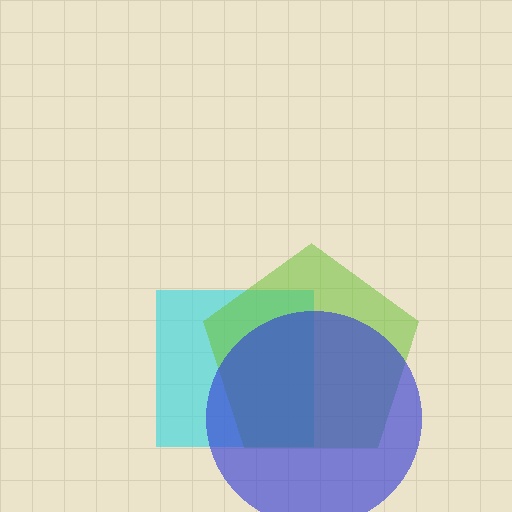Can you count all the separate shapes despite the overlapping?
Yes, there are 3 separate shapes.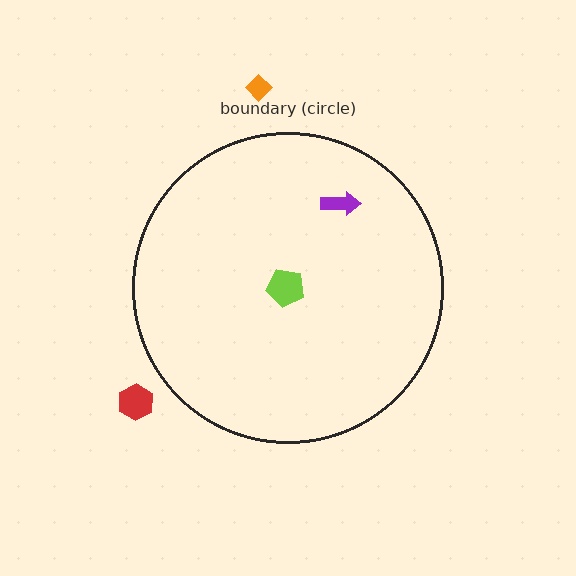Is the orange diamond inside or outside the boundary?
Outside.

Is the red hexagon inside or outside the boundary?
Outside.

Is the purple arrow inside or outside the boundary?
Inside.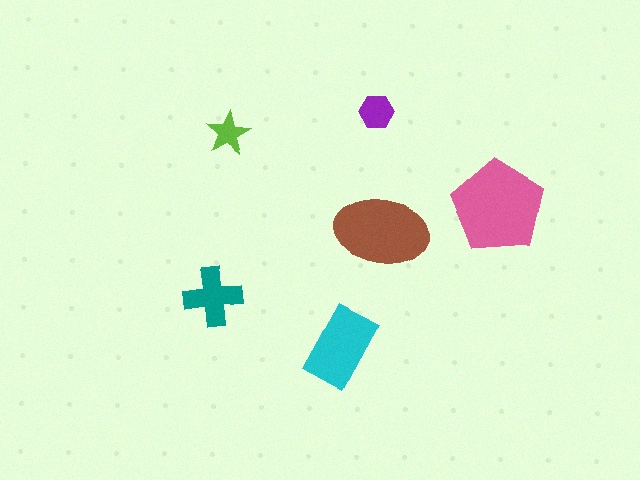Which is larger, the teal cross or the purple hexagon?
The teal cross.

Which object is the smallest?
The lime star.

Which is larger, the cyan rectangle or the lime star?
The cyan rectangle.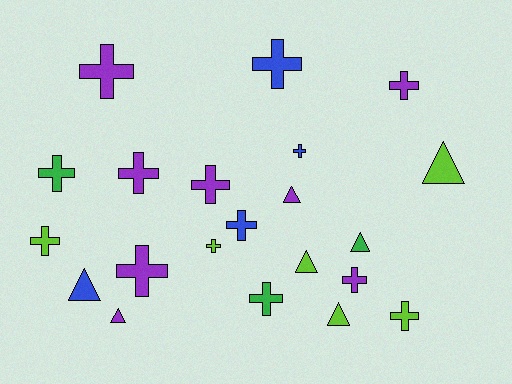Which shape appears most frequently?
Cross, with 14 objects.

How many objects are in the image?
There are 21 objects.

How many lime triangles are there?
There are 3 lime triangles.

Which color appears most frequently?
Purple, with 8 objects.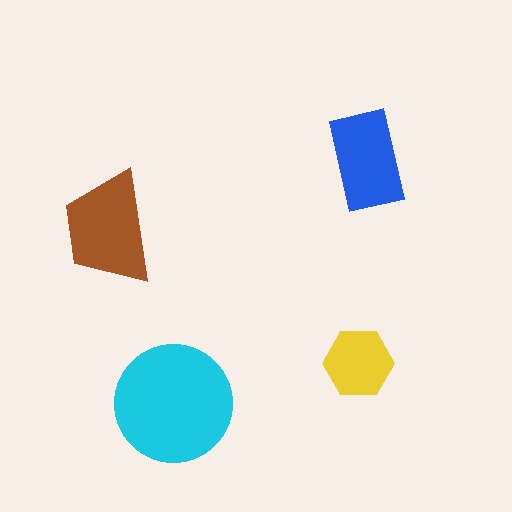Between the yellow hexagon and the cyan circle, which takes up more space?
The cyan circle.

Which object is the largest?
The cyan circle.